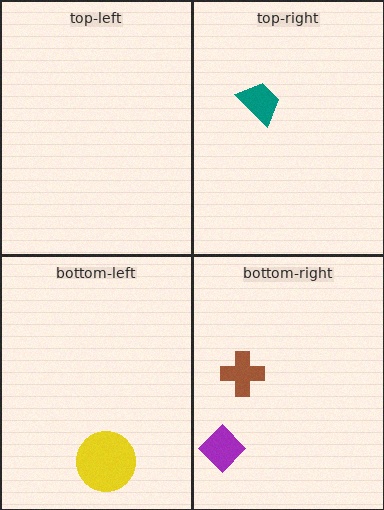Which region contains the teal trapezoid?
The top-right region.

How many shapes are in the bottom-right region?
2.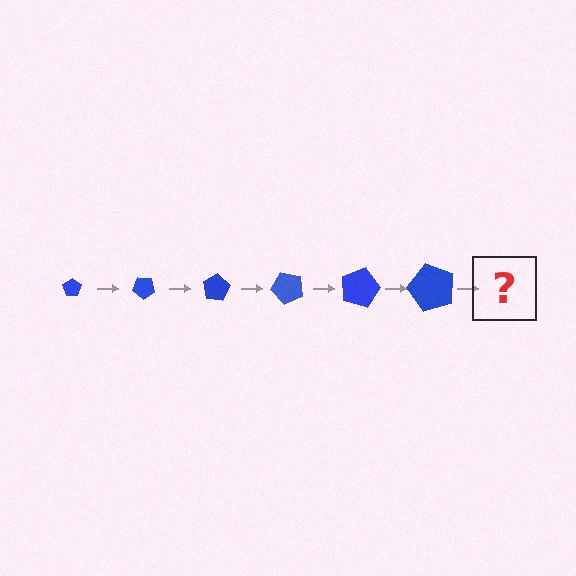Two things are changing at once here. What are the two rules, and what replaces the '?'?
The two rules are that the pentagon grows larger each step and it rotates 40 degrees each step. The '?' should be a pentagon, larger than the previous one and rotated 240 degrees from the start.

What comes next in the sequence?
The next element should be a pentagon, larger than the previous one and rotated 240 degrees from the start.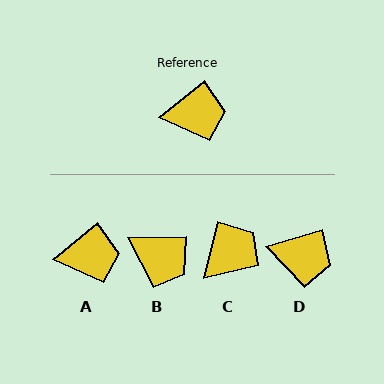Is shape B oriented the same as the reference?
No, it is off by about 38 degrees.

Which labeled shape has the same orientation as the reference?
A.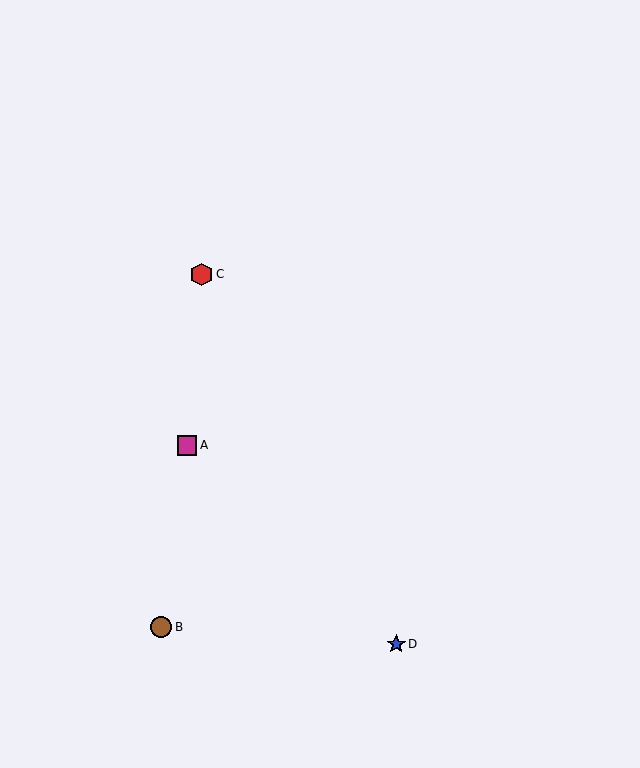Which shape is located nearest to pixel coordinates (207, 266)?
The red hexagon (labeled C) at (201, 274) is nearest to that location.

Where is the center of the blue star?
The center of the blue star is at (396, 644).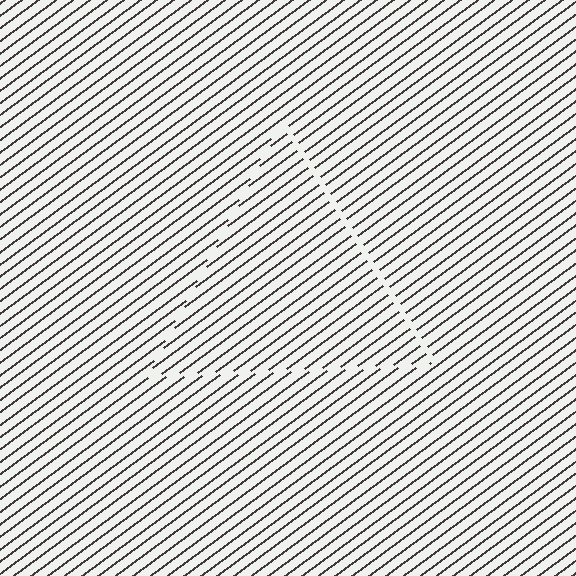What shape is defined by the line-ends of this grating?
An illusory triangle. The interior of the shape contains the same grating, shifted by half a period — the contour is defined by the phase discontinuity where line-ends from the inner and outer gratings abut.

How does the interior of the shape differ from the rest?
The interior of the shape contains the same grating, shifted by half a period — the contour is defined by the phase discontinuity where line-ends from the inner and outer gratings abut.